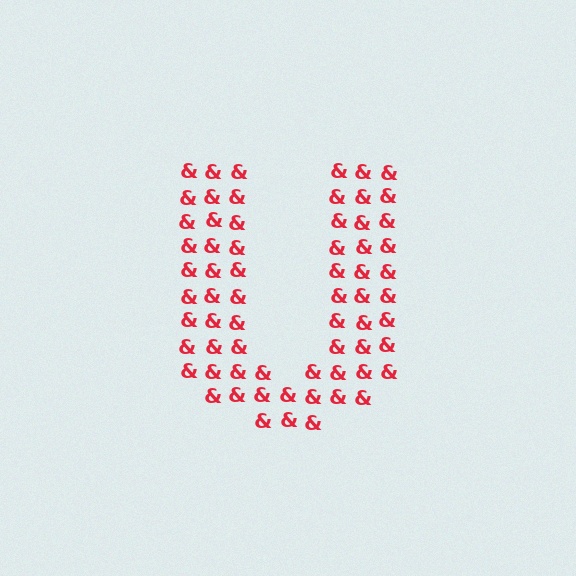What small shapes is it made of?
It is made of small ampersands.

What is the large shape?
The large shape is the letter U.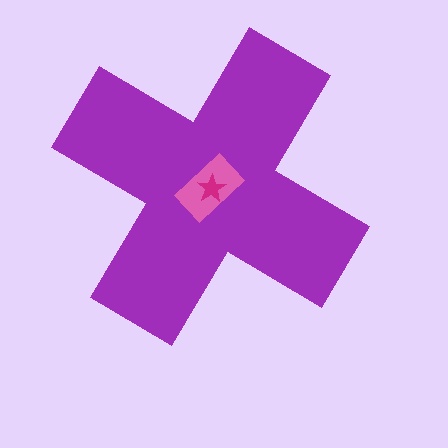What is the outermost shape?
The purple cross.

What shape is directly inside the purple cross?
The pink rectangle.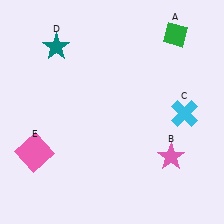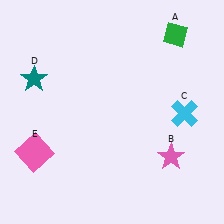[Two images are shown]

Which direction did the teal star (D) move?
The teal star (D) moved down.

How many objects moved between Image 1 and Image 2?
1 object moved between the two images.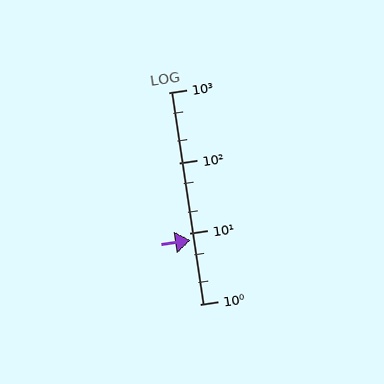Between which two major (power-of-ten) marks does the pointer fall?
The pointer is between 1 and 10.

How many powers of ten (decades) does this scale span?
The scale spans 3 decades, from 1 to 1000.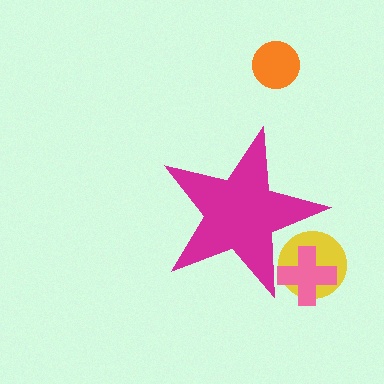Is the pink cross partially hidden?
Yes, the pink cross is partially hidden behind the magenta star.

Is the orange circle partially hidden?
No, the orange circle is fully visible.